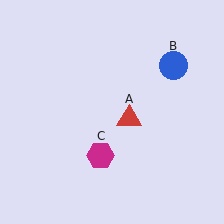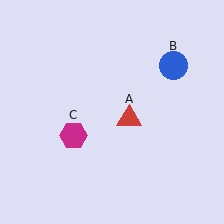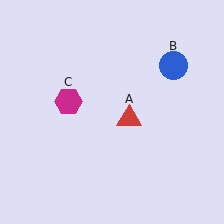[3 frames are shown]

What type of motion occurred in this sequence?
The magenta hexagon (object C) rotated clockwise around the center of the scene.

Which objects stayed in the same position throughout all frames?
Red triangle (object A) and blue circle (object B) remained stationary.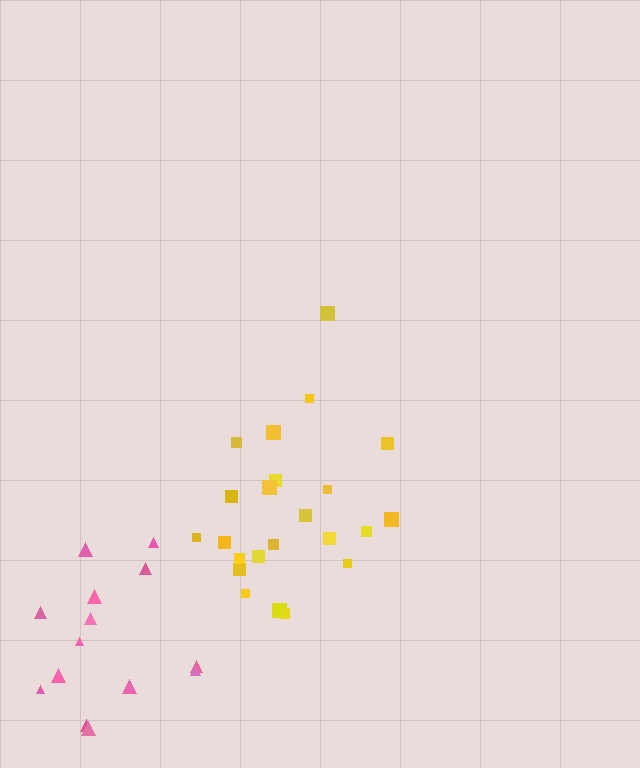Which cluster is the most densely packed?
Yellow.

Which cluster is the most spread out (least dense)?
Pink.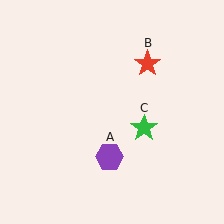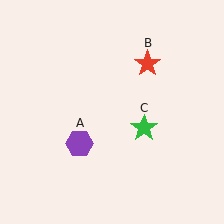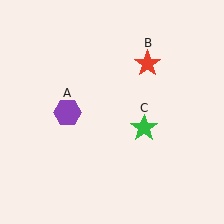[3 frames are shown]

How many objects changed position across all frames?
1 object changed position: purple hexagon (object A).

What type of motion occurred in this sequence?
The purple hexagon (object A) rotated clockwise around the center of the scene.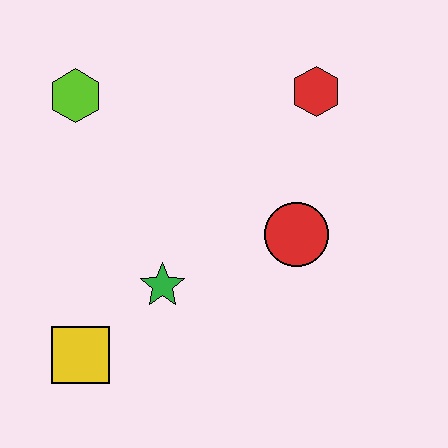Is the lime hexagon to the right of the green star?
No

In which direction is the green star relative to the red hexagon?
The green star is below the red hexagon.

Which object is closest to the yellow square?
The green star is closest to the yellow square.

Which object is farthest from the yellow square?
The red hexagon is farthest from the yellow square.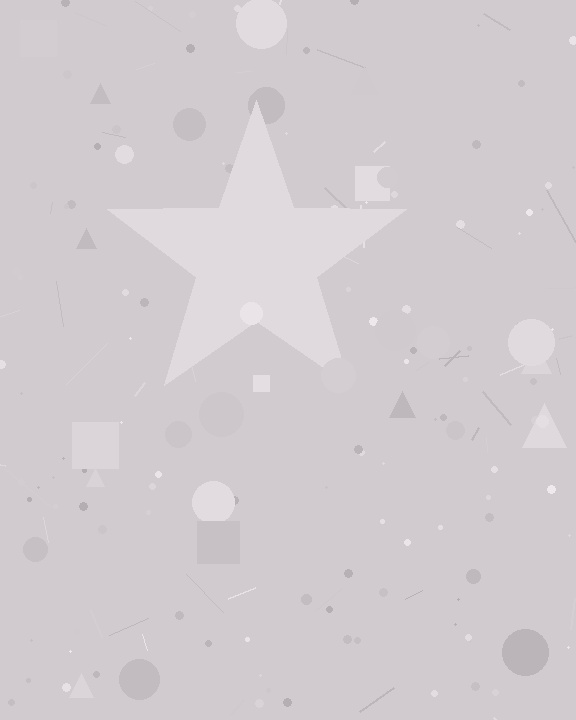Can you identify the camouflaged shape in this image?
The camouflaged shape is a star.